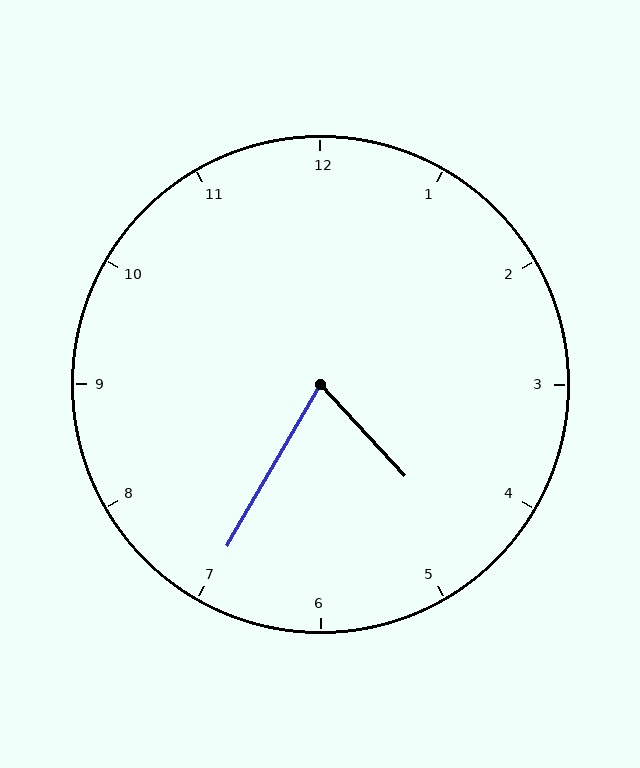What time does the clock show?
4:35.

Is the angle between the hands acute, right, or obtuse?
It is acute.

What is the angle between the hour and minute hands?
Approximately 72 degrees.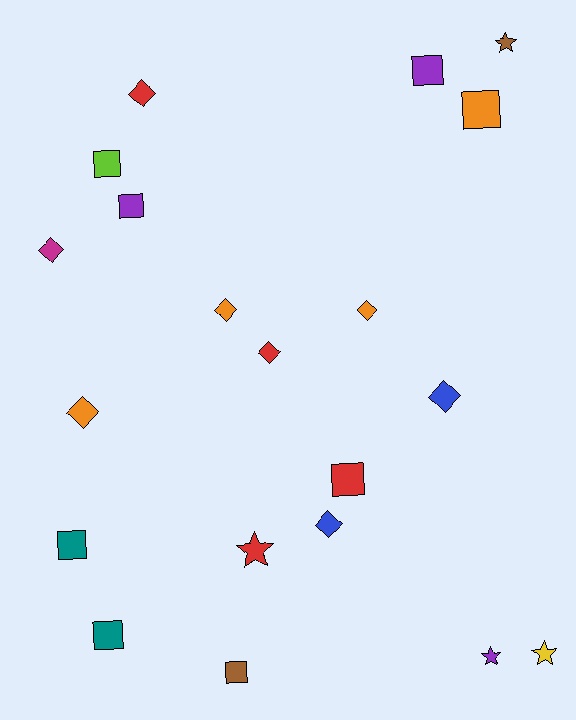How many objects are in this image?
There are 20 objects.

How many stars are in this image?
There are 4 stars.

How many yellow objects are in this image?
There is 1 yellow object.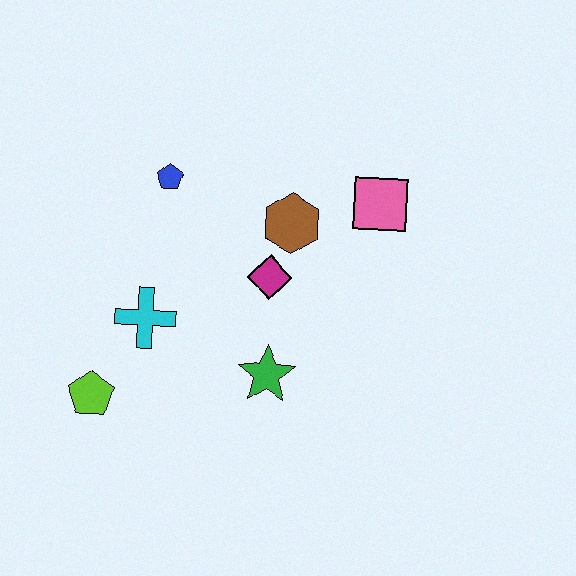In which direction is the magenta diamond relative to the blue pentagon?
The magenta diamond is to the right of the blue pentagon.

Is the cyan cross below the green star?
No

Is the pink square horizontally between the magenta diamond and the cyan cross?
No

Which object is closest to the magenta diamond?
The brown hexagon is closest to the magenta diamond.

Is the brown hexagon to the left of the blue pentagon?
No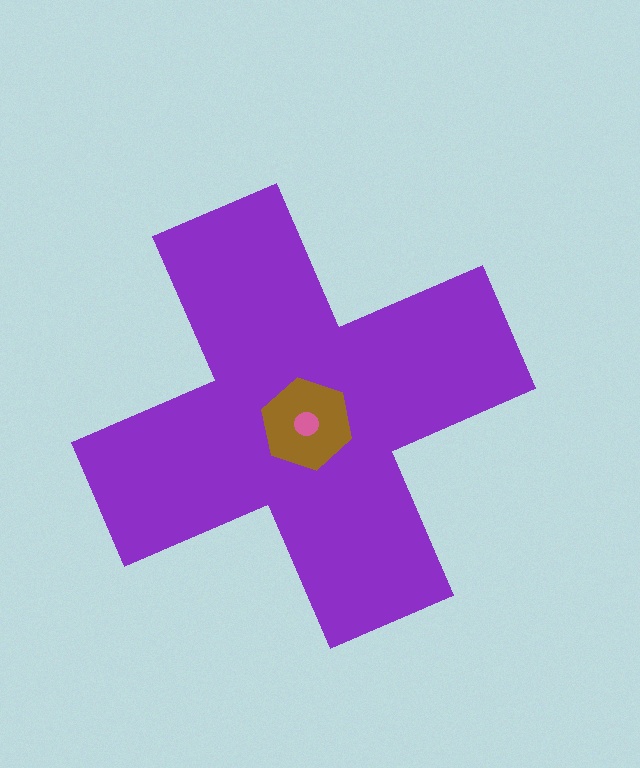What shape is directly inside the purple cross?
The brown hexagon.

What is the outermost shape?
The purple cross.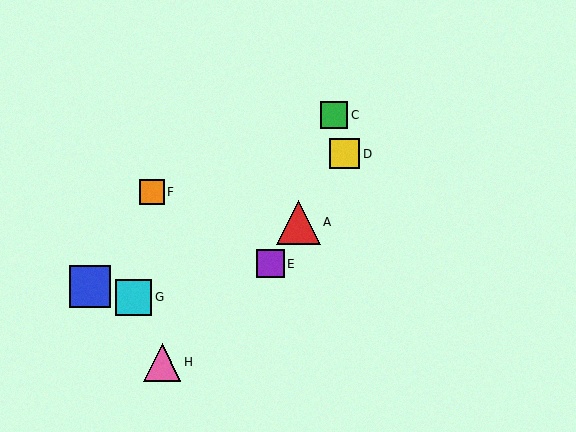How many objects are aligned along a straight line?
3 objects (A, D, E) are aligned along a straight line.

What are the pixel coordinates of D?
Object D is at (345, 154).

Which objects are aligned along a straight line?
Objects A, D, E are aligned along a straight line.